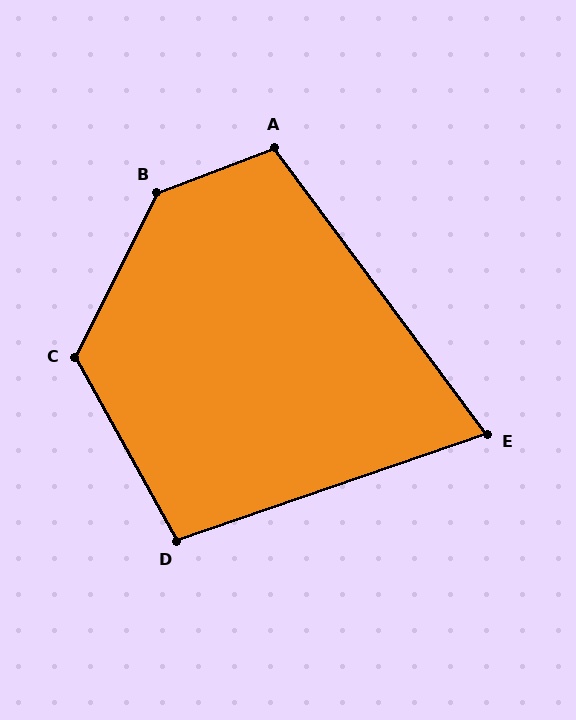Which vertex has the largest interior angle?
B, at approximately 137 degrees.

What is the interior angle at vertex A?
Approximately 106 degrees (obtuse).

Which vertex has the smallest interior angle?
E, at approximately 72 degrees.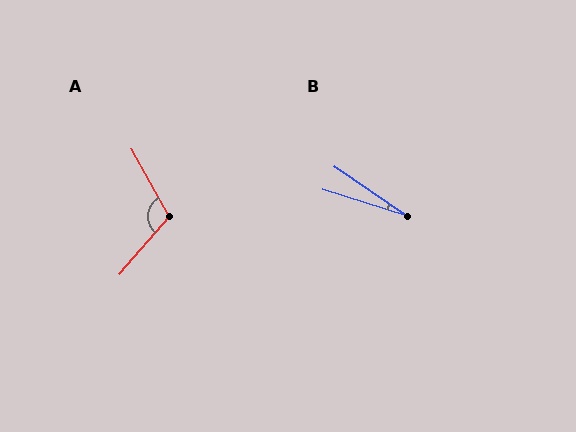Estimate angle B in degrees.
Approximately 17 degrees.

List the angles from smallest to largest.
B (17°), A (110°).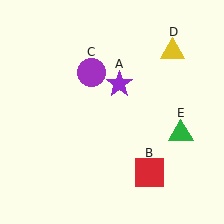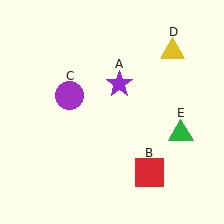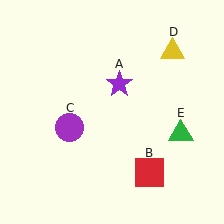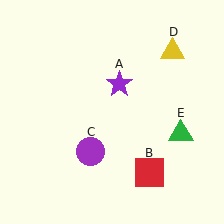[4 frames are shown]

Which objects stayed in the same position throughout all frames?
Purple star (object A) and red square (object B) and yellow triangle (object D) and green triangle (object E) remained stationary.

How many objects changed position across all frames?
1 object changed position: purple circle (object C).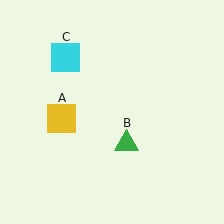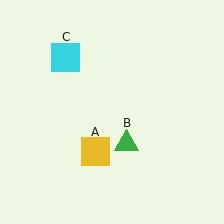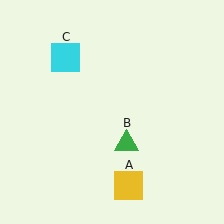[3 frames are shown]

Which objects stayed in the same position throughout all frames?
Green triangle (object B) and cyan square (object C) remained stationary.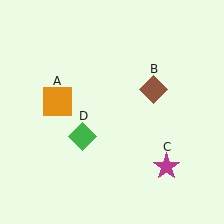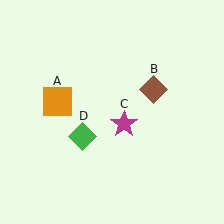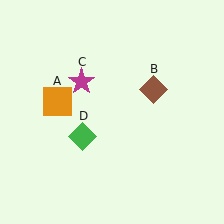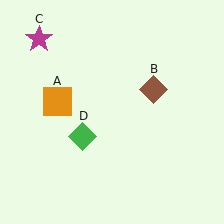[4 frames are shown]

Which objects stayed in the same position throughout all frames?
Orange square (object A) and brown diamond (object B) and green diamond (object D) remained stationary.